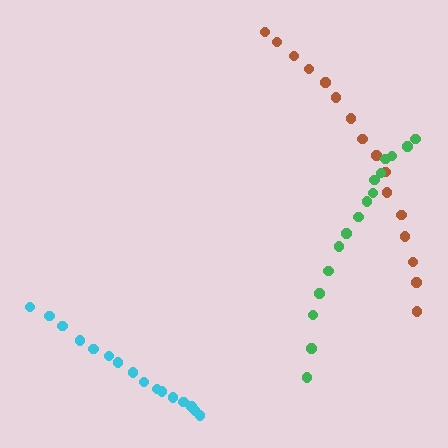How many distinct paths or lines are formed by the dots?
There are 3 distinct paths.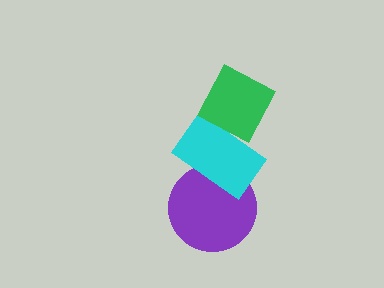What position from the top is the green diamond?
The green diamond is 1st from the top.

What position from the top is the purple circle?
The purple circle is 3rd from the top.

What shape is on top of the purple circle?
The cyan rectangle is on top of the purple circle.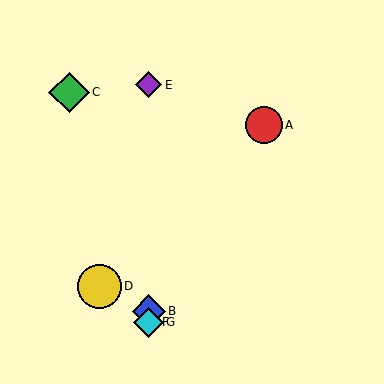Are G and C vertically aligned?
No, G is at x≈149 and C is at x≈69.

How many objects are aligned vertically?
4 objects (B, E, F, G) are aligned vertically.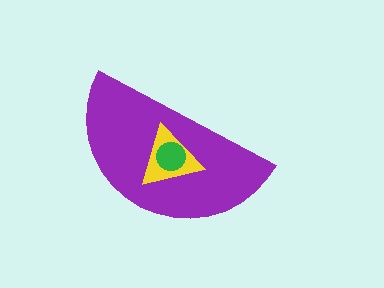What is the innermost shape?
The green circle.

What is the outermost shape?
The purple semicircle.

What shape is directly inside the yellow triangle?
The green circle.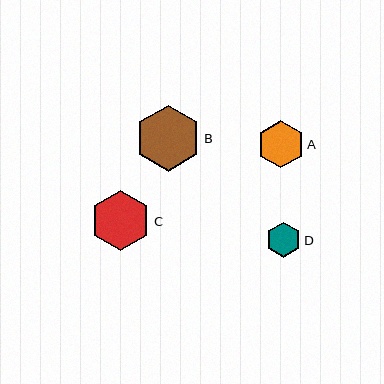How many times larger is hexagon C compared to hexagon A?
Hexagon C is approximately 1.3 times the size of hexagon A.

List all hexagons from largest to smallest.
From largest to smallest: B, C, A, D.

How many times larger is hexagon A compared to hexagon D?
Hexagon A is approximately 1.3 times the size of hexagon D.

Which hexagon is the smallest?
Hexagon D is the smallest with a size of approximately 35 pixels.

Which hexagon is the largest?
Hexagon B is the largest with a size of approximately 66 pixels.